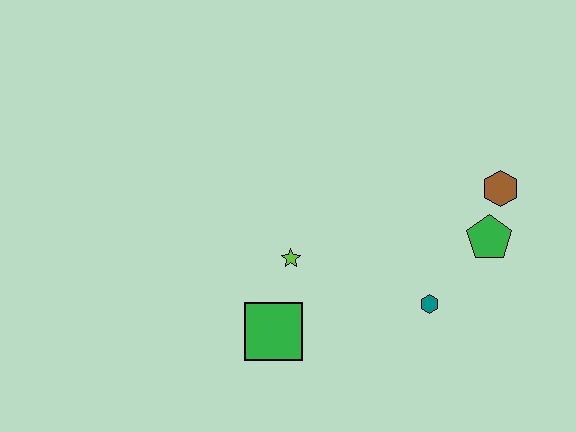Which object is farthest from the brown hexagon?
The green square is farthest from the brown hexagon.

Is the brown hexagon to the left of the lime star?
No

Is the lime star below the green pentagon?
Yes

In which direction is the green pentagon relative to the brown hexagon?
The green pentagon is below the brown hexagon.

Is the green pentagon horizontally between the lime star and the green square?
No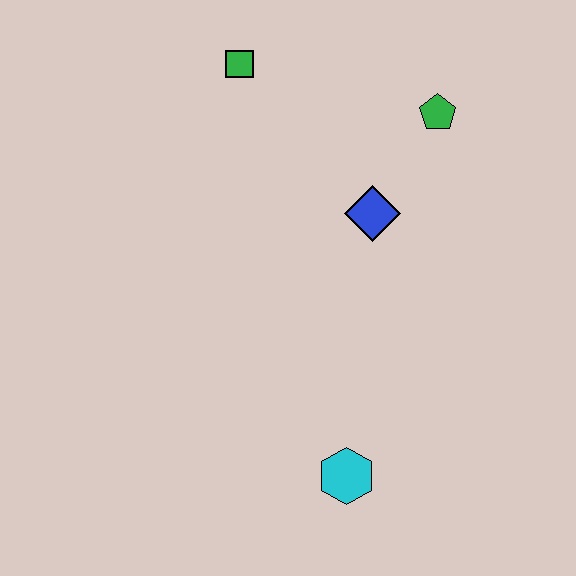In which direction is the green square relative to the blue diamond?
The green square is above the blue diamond.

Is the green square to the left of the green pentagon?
Yes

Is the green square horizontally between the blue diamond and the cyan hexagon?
No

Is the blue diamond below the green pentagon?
Yes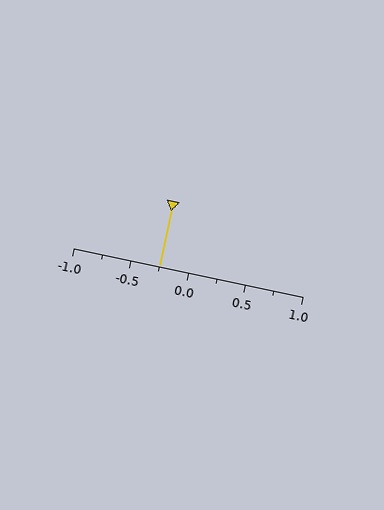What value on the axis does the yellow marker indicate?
The marker indicates approximately -0.25.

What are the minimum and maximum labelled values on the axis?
The axis runs from -1.0 to 1.0.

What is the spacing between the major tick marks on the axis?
The major ticks are spaced 0.5 apart.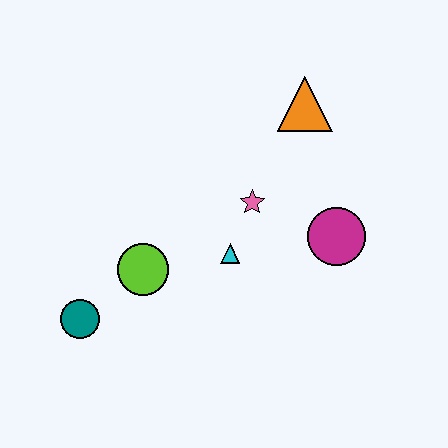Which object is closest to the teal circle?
The lime circle is closest to the teal circle.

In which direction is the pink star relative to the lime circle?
The pink star is to the right of the lime circle.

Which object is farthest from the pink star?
The teal circle is farthest from the pink star.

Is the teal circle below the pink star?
Yes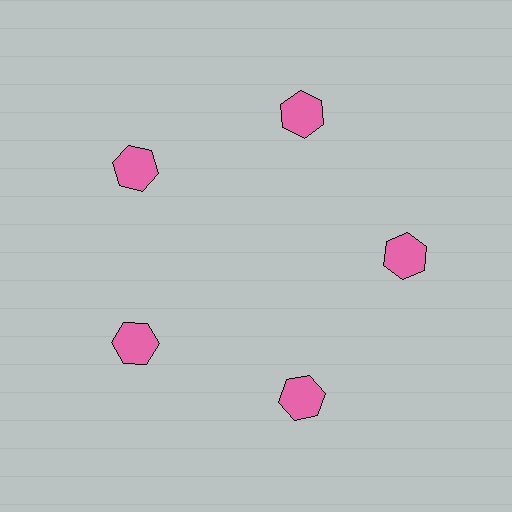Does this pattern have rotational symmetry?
Yes, this pattern has 5-fold rotational symmetry. It looks the same after rotating 72 degrees around the center.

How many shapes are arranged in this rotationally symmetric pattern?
There are 5 shapes, arranged in 5 groups of 1.